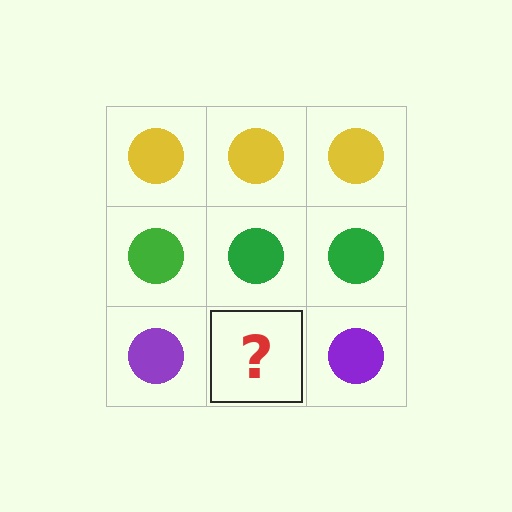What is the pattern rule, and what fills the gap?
The rule is that each row has a consistent color. The gap should be filled with a purple circle.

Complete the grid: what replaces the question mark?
The question mark should be replaced with a purple circle.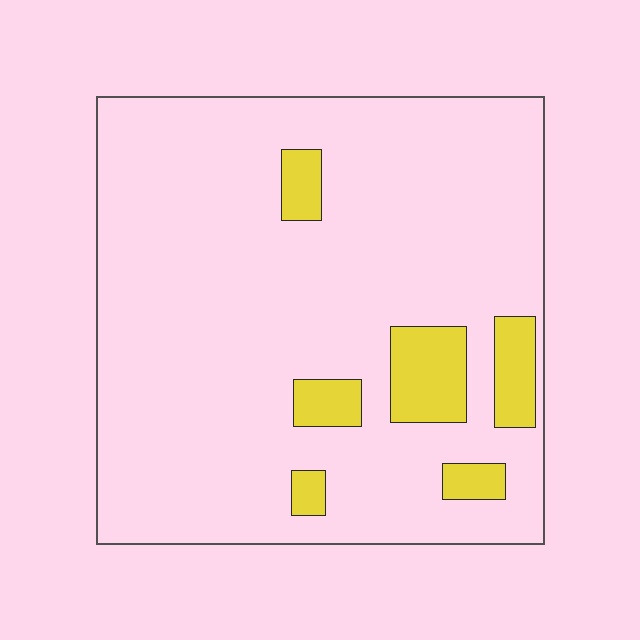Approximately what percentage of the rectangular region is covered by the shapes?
Approximately 10%.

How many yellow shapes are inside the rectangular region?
6.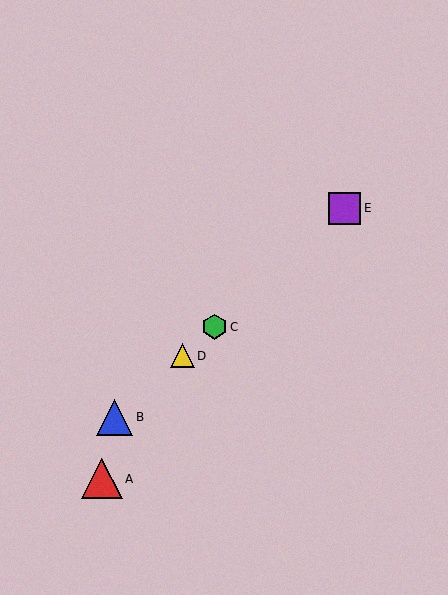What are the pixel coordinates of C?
Object C is at (214, 327).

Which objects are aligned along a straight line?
Objects B, C, D, E are aligned along a straight line.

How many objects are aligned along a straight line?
4 objects (B, C, D, E) are aligned along a straight line.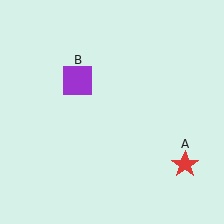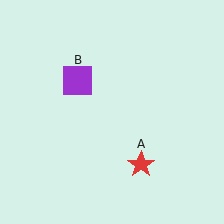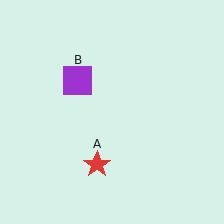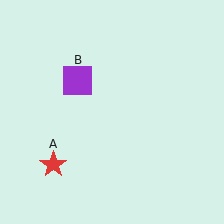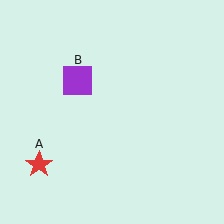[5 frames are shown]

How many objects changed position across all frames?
1 object changed position: red star (object A).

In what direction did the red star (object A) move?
The red star (object A) moved left.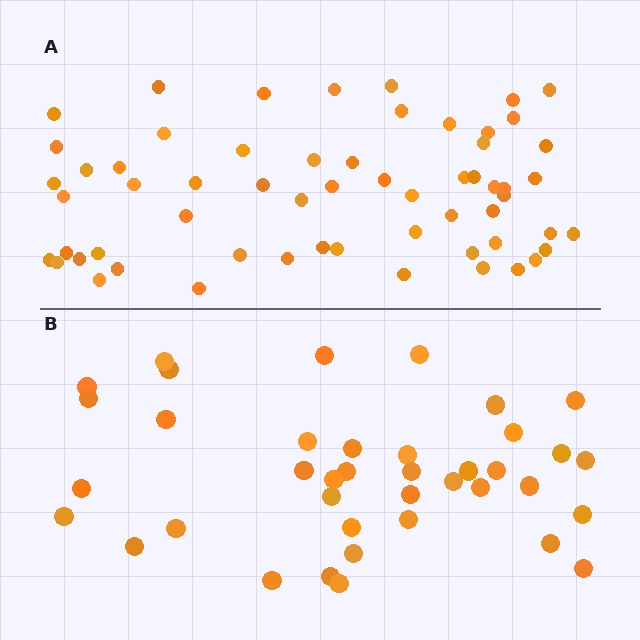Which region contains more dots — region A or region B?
Region A (the top region) has more dots.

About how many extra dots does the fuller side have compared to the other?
Region A has approximately 20 more dots than region B.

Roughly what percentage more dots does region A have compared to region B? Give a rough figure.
About 55% more.